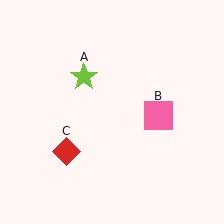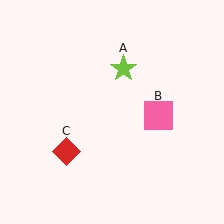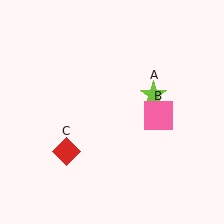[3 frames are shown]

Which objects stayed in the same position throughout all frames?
Pink square (object B) and red diamond (object C) remained stationary.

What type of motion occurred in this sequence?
The lime star (object A) rotated clockwise around the center of the scene.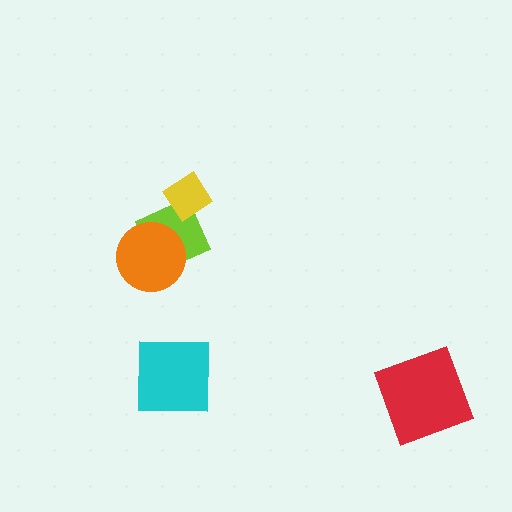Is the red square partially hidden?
No, no other shape covers it.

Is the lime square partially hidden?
Yes, it is partially covered by another shape.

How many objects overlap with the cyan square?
0 objects overlap with the cyan square.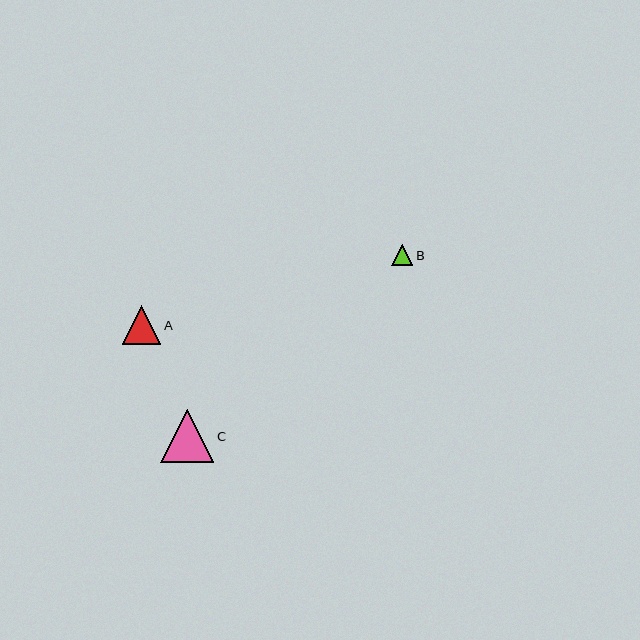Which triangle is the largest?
Triangle C is the largest with a size of approximately 53 pixels.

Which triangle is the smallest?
Triangle B is the smallest with a size of approximately 21 pixels.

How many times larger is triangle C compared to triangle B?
Triangle C is approximately 2.5 times the size of triangle B.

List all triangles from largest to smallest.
From largest to smallest: C, A, B.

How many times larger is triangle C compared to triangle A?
Triangle C is approximately 1.4 times the size of triangle A.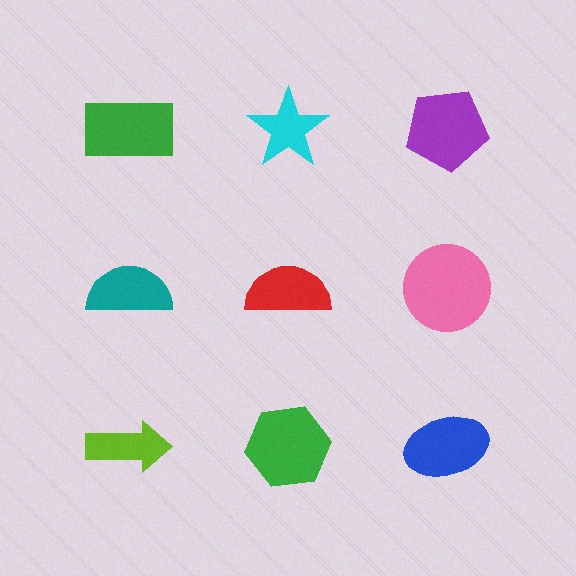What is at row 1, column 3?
A purple pentagon.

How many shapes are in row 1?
3 shapes.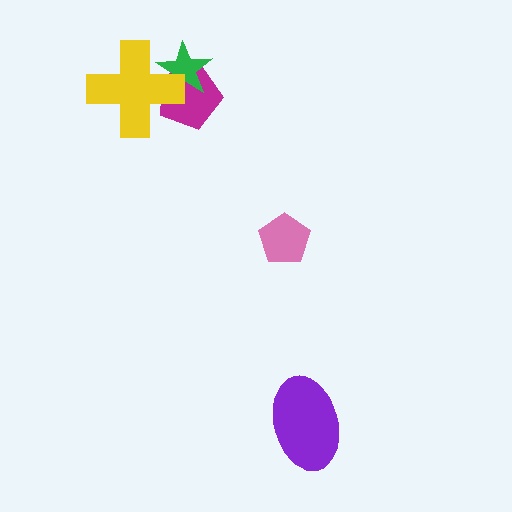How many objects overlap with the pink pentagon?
0 objects overlap with the pink pentagon.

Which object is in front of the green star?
The yellow cross is in front of the green star.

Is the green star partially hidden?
Yes, it is partially covered by another shape.